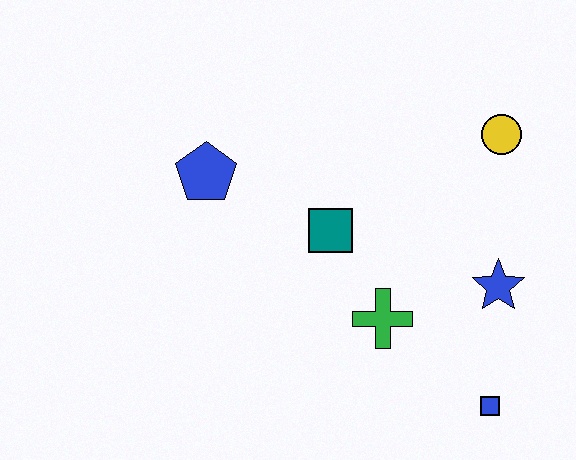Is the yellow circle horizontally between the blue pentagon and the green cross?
No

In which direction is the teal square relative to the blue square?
The teal square is above the blue square.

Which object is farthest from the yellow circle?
The blue pentagon is farthest from the yellow circle.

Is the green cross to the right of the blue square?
No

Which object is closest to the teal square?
The green cross is closest to the teal square.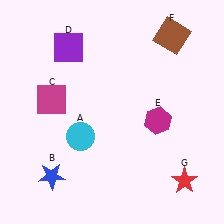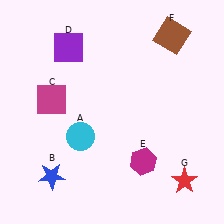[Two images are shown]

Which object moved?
The magenta hexagon (E) moved down.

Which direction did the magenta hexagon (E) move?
The magenta hexagon (E) moved down.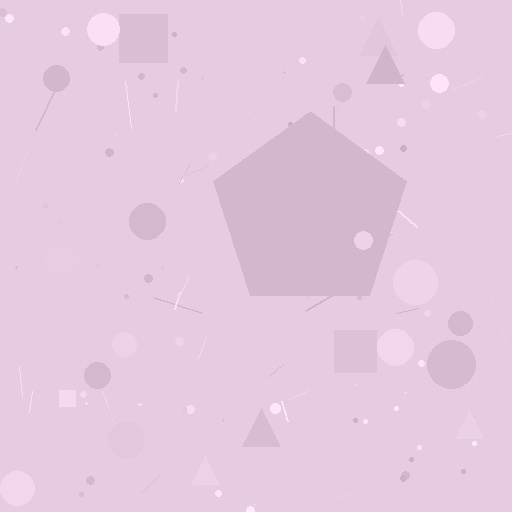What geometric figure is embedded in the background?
A pentagon is embedded in the background.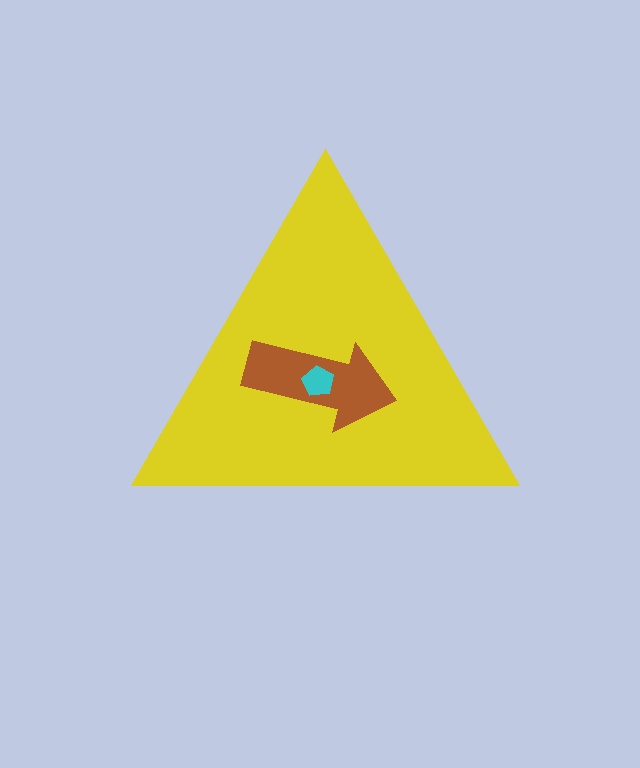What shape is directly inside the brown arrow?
The cyan pentagon.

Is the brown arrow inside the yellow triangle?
Yes.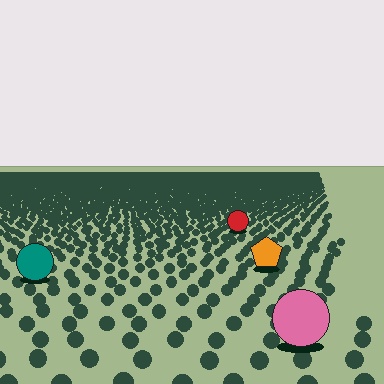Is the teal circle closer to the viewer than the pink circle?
No. The pink circle is closer — you can tell from the texture gradient: the ground texture is coarser near it.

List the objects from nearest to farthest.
From nearest to farthest: the pink circle, the teal circle, the orange pentagon, the red circle.